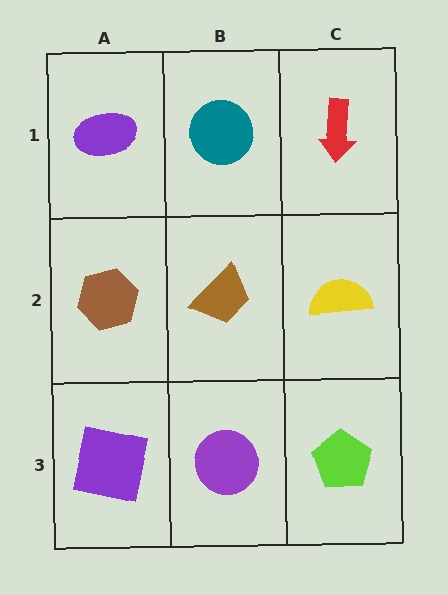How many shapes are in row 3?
3 shapes.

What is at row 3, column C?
A lime pentagon.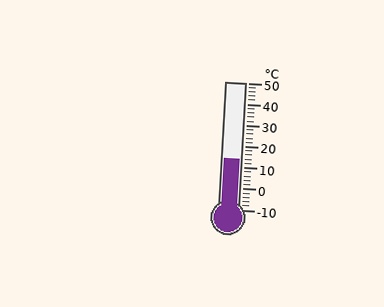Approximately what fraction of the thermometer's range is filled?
The thermometer is filled to approximately 40% of its range.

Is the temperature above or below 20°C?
The temperature is below 20°C.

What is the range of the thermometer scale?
The thermometer scale ranges from -10°C to 50°C.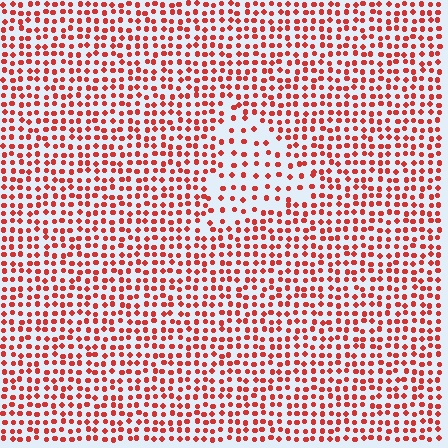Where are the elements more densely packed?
The elements are more densely packed outside the triangle boundary.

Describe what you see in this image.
The image contains small red elements arranged at two different densities. A triangle-shaped region is visible where the elements are less densely packed than the surrounding area.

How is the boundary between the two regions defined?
The boundary is defined by a change in element density (approximately 1.8x ratio). All elements are the same color, size, and shape.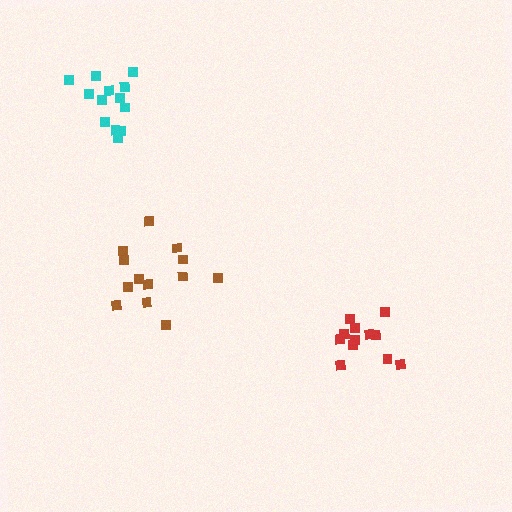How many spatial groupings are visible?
There are 3 spatial groupings.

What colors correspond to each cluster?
The clusters are colored: brown, red, cyan.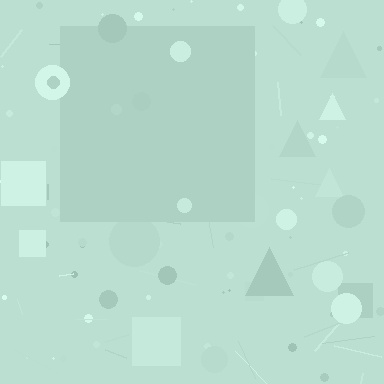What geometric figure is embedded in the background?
A square is embedded in the background.